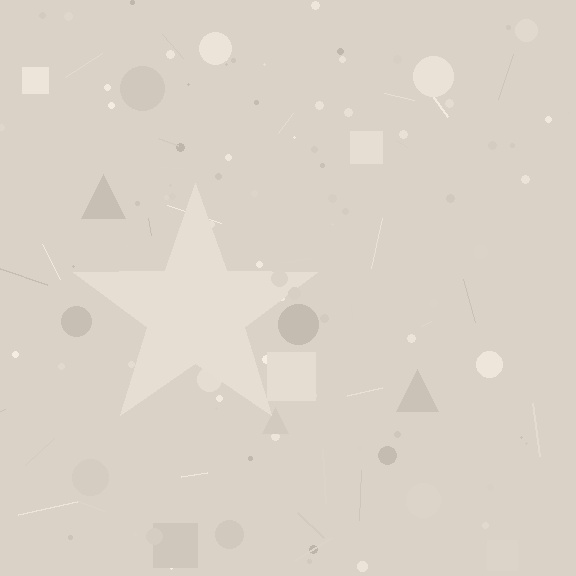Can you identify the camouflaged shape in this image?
The camouflaged shape is a star.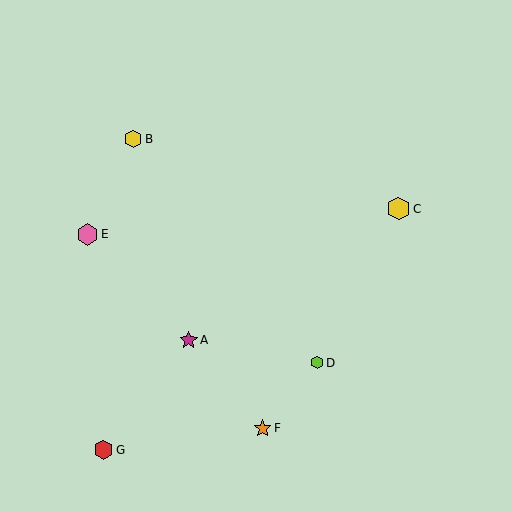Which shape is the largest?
The yellow hexagon (labeled C) is the largest.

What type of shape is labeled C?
Shape C is a yellow hexagon.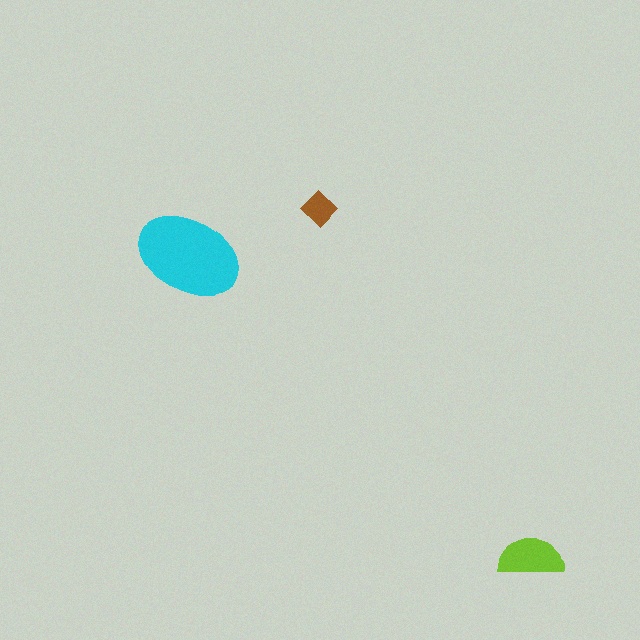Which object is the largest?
The cyan ellipse.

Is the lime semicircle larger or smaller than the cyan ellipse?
Smaller.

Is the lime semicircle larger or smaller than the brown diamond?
Larger.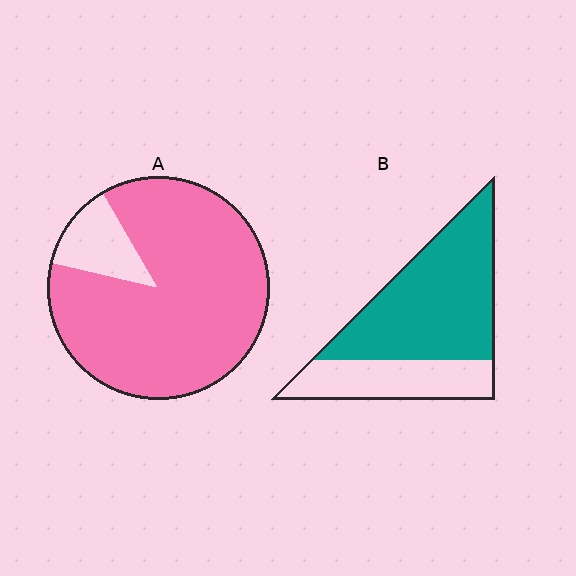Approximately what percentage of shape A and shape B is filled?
A is approximately 85% and B is approximately 70%.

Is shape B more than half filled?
Yes.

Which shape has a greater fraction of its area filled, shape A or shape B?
Shape A.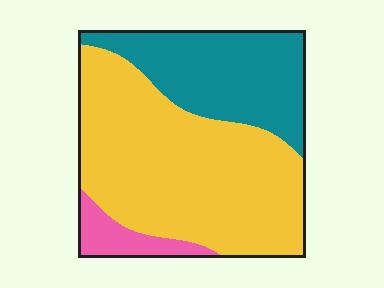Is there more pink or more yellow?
Yellow.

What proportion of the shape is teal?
Teal takes up between a sixth and a third of the shape.